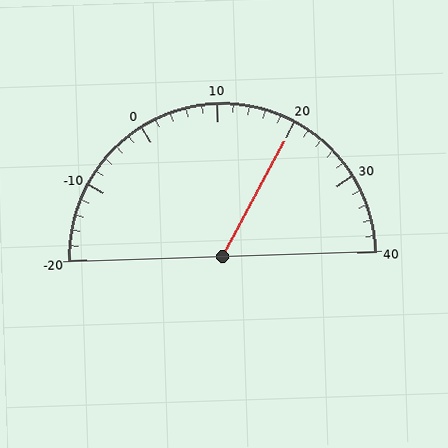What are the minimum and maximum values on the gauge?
The gauge ranges from -20 to 40.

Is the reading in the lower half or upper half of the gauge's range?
The reading is in the upper half of the range (-20 to 40).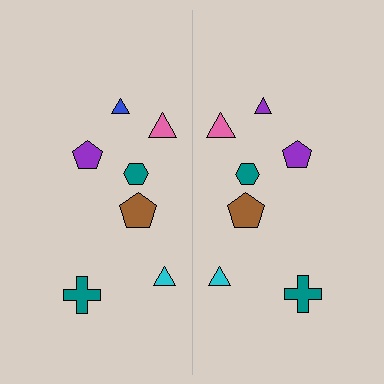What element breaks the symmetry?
The purple triangle on the right side breaks the symmetry — its mirror counterpart is blue.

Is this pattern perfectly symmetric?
No, the pattern is not perfectly symmetric. The purple triangle on the right side breaks the symmetry — its mirror counterpart is blue.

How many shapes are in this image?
There are 14 shapes in this image.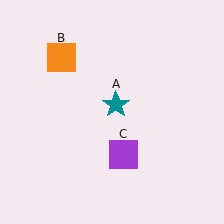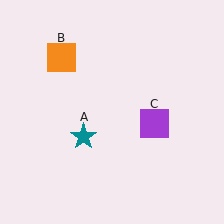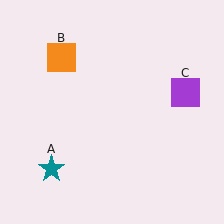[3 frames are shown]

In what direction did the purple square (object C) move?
The purple square (object C) moved up and to the right.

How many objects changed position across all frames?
2 objects changed position: teal star (object A), purple square (object C).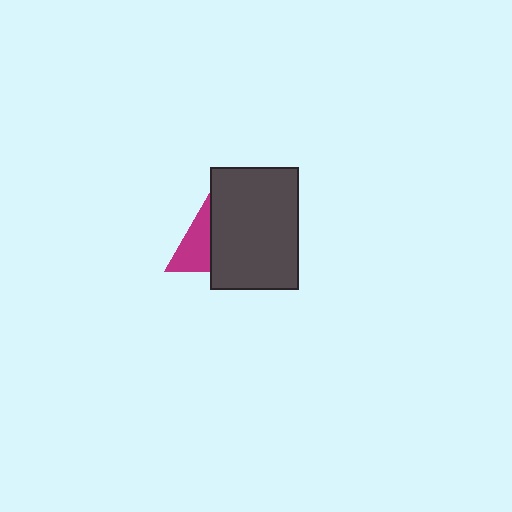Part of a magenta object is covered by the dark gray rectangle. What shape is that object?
It is a triangle.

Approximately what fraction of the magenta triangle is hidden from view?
Roughly 50% of the magenta triangle is hidden behind the dark gray rectangle.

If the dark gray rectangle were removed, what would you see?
You would see the complete magenta triangle.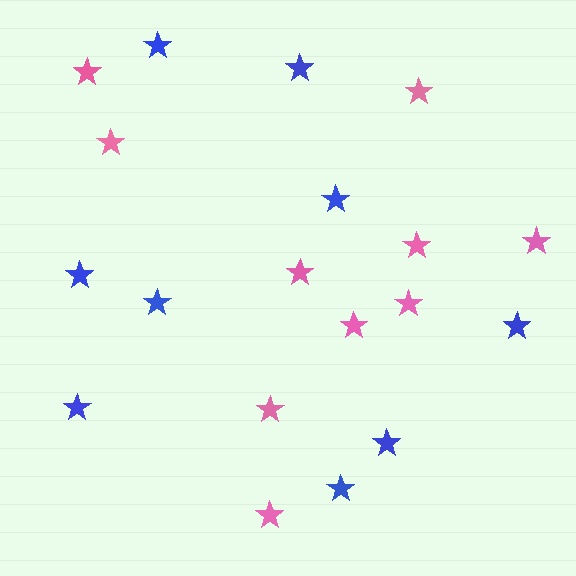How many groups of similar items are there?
There are 2 groups: one group of blue stars (9) and one group of pink stars (10).